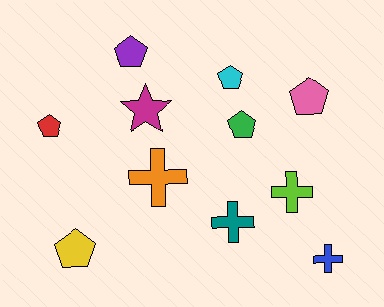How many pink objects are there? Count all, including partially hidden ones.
There is 1 pink object.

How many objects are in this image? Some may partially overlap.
There are 11 objects.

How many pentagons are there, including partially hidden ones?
There are 6 pentagons.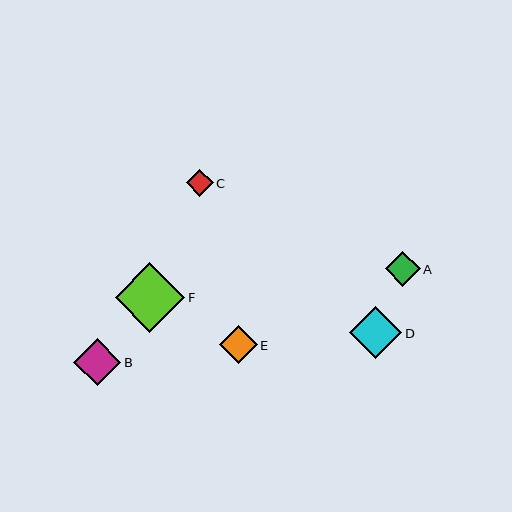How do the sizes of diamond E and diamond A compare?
Diamond E and diamond A are approximately the same size.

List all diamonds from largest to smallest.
From largest to smallest: F, D, B, E, A, C.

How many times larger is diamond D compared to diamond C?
Diamond D is approximately 1.9 times the size of diamond C.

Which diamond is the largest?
Diamond F is the largest with a size of approximately 70 pixels.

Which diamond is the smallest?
Diamond C is the smallest with a size of approximately 27 pixels.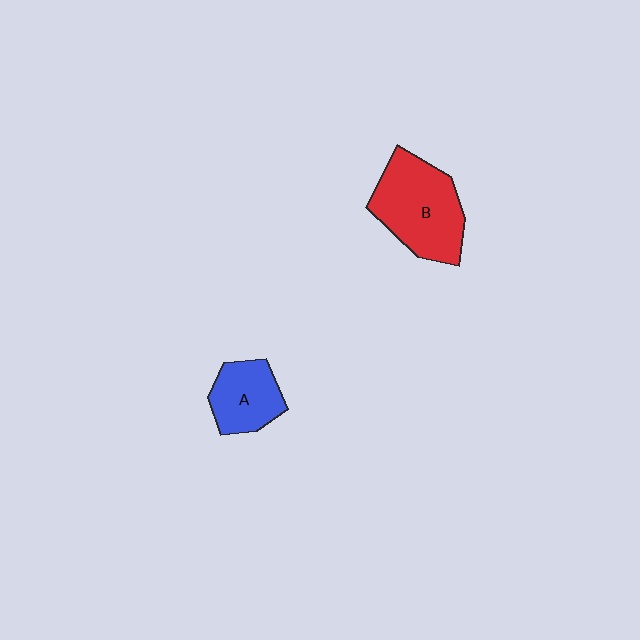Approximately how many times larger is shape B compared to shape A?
Approximately 1.7 times.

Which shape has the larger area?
Shape B (red).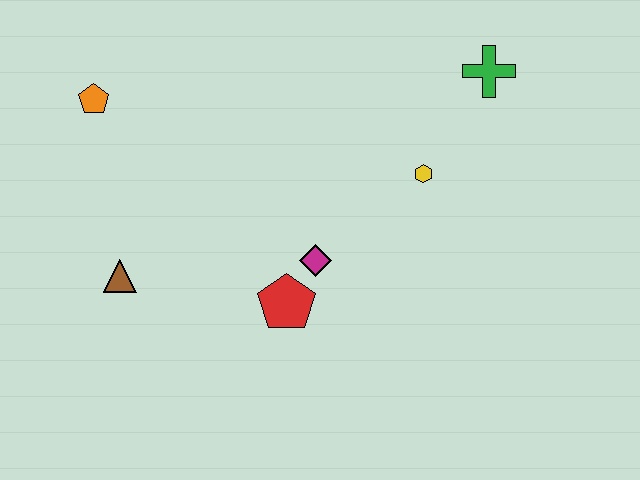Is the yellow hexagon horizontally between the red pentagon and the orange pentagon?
No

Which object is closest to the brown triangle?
The red pentagon is closest to the brown triangle.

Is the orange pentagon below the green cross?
Yes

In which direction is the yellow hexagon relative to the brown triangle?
The yellow hexagon is to the right of the brown triangle.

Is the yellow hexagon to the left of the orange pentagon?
No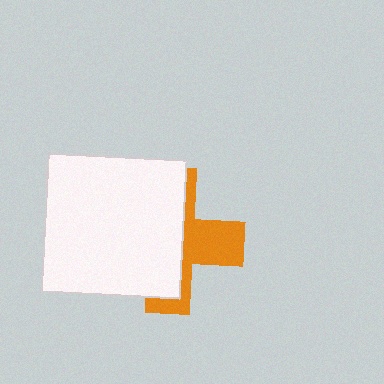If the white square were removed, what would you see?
You would see the complete orange cross.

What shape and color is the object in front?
The object in front is a white square.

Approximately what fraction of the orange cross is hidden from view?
Roughly 61% of the orange cross is hidden behind the white square.